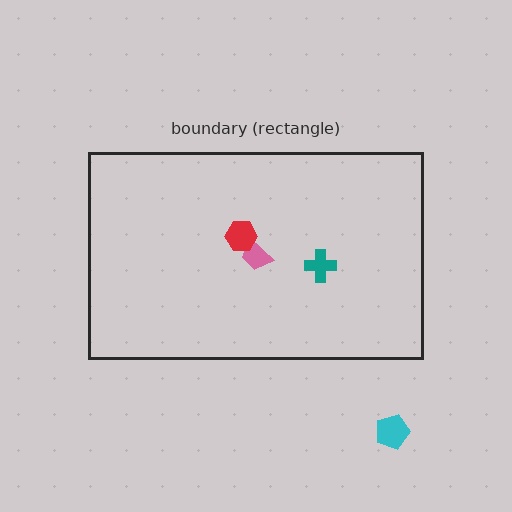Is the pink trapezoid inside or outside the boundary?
Inside.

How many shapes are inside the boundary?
3 inside, 1 outside.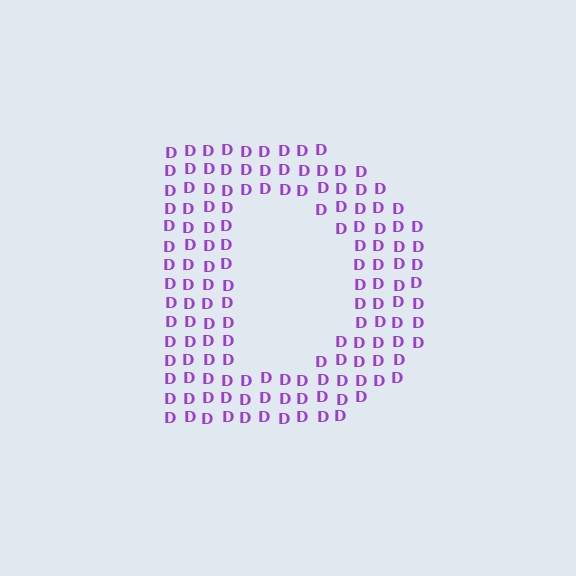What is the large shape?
The large shape is the letter D.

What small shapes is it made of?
It is made of small letter D's.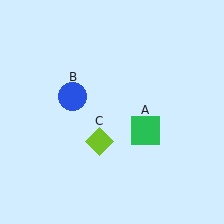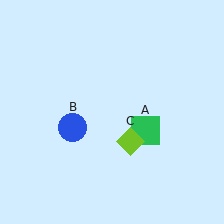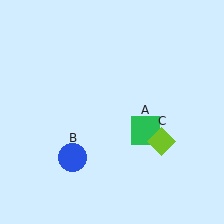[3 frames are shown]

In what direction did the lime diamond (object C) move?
The lime diamond (object C) moved right.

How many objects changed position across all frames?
2 objects changed position: blue circle (object B), lime diamond (object C).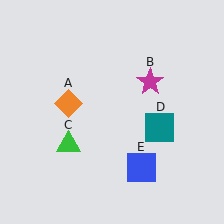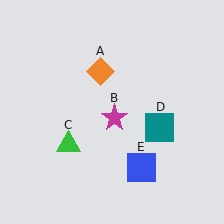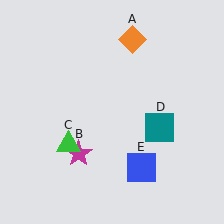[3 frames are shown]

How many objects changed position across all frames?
2 objects changed position: orange diamond (object A), magenta star (object B).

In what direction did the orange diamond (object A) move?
The orange diamond (object A) moved up and to the right.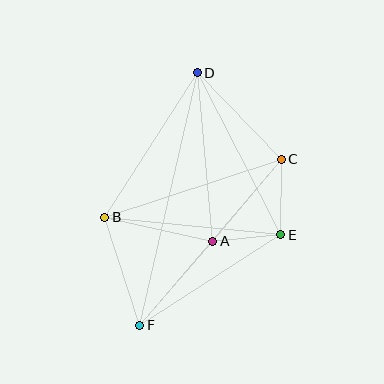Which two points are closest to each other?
Points A and E are closest to each other.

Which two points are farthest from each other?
Points D and F are farthest from each other.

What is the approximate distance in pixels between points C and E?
The distance between C and E is approximately 76 pixels.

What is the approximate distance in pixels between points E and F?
The distance between E and F is approximately 168 pixels.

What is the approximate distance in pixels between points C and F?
The distance between C and F is approximately 218 pixels.